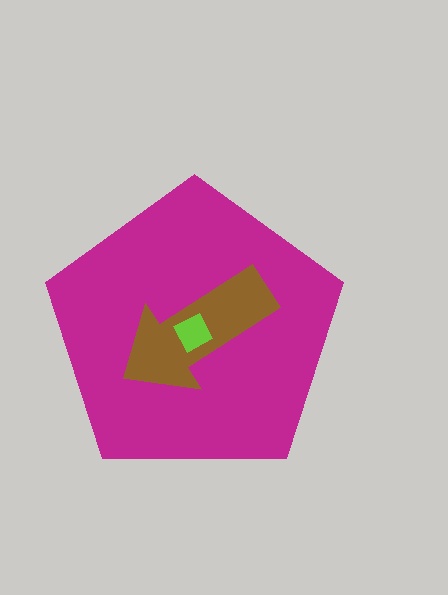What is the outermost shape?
The magenta pentagon.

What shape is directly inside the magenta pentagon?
The brown arrow.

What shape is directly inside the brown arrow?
The lime square.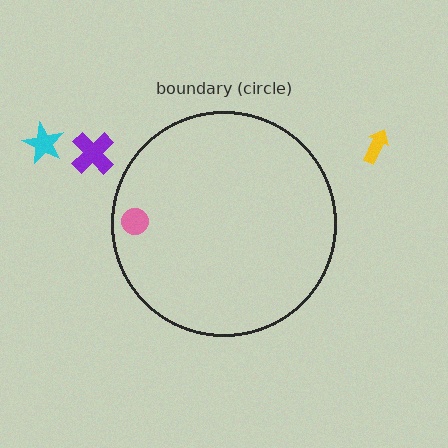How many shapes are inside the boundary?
1 inside, 3 outside.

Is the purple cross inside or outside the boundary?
Outside.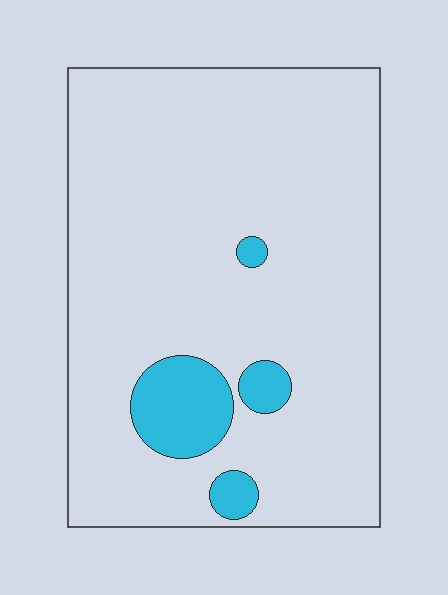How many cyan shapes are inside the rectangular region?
4.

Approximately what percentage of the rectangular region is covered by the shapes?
Approximately 10%.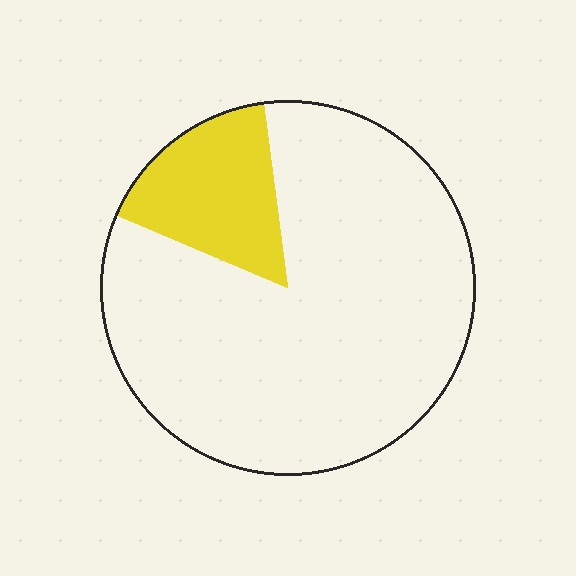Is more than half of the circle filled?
No.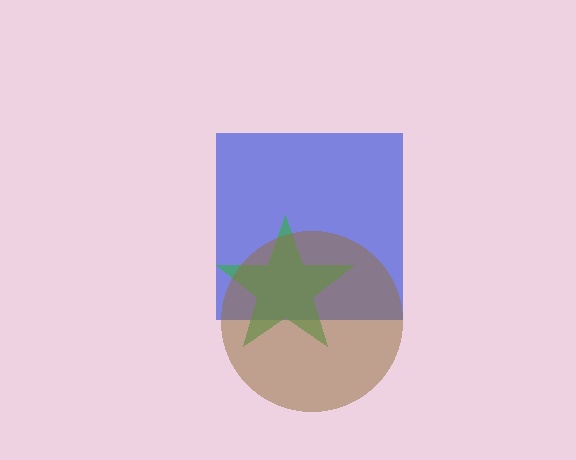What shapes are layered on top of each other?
The layered shapes are: a blue square, a green star, a brown circle.